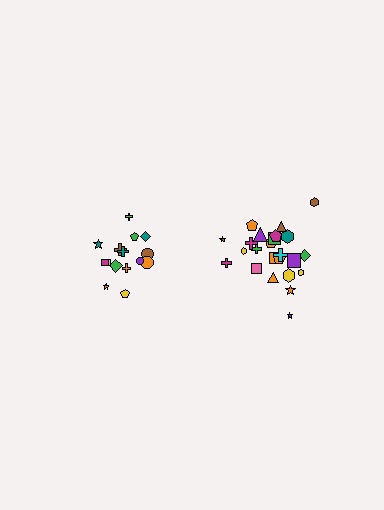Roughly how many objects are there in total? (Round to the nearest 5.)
Roughly 40 objects in total.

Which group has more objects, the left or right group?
The right group.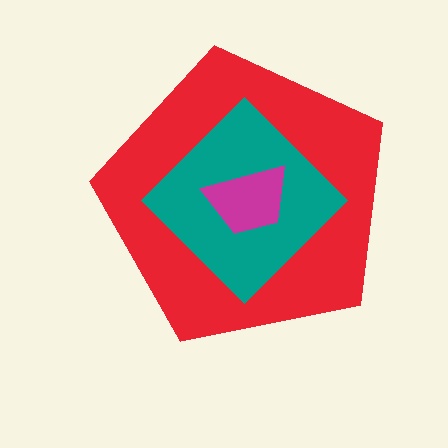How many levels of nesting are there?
3.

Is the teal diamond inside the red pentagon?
Yes.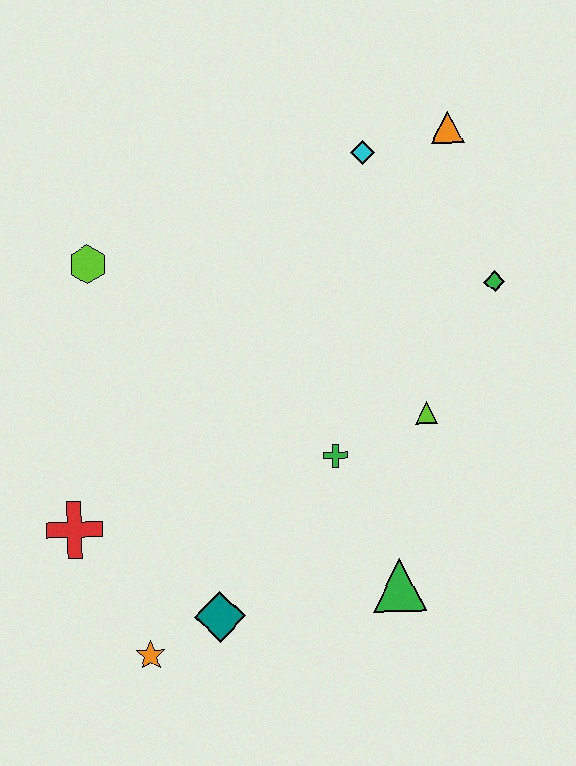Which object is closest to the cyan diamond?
The orange triangle is closest to the cyan diamond.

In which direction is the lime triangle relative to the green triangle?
The lime triangle is above the green triangle.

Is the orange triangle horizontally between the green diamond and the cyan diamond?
Yes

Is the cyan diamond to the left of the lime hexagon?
No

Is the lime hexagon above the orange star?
Yes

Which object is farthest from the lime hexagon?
The green triangle is farthest from the lime hexagon.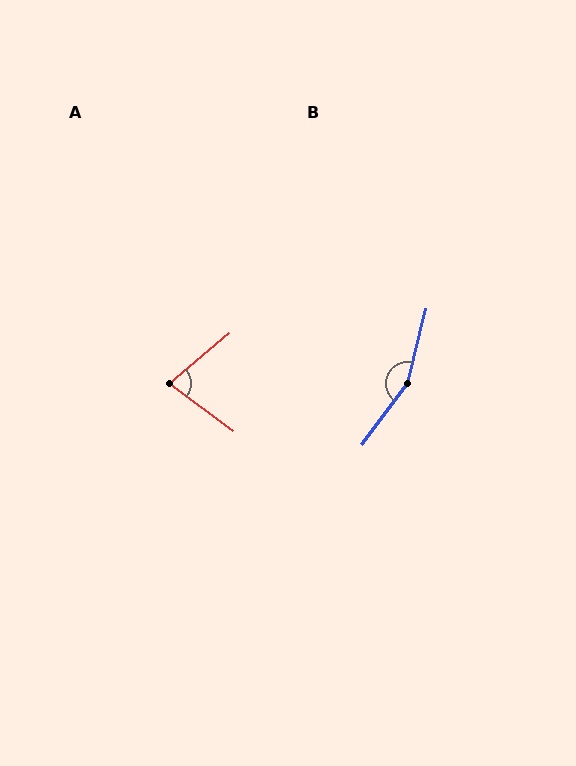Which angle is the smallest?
A, at approximately 76 degrees.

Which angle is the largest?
B, at approximately 158 degrees.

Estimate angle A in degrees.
Approximately 76 degrees.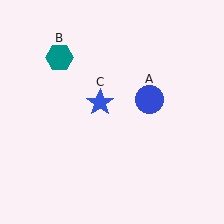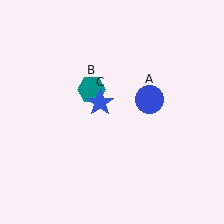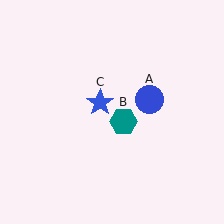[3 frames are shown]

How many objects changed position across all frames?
1 object changed position: teal hexagon (object B).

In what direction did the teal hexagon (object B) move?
The teal hexagon (object B) moved down and to the right.